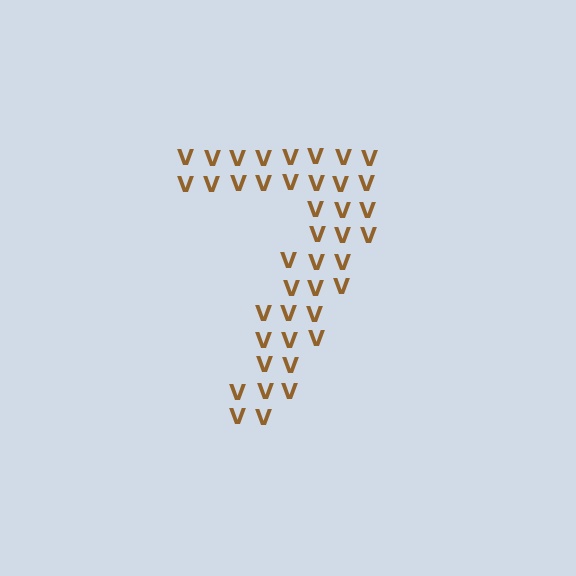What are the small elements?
The small elements are letter V's.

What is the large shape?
The large shape is the digit 7.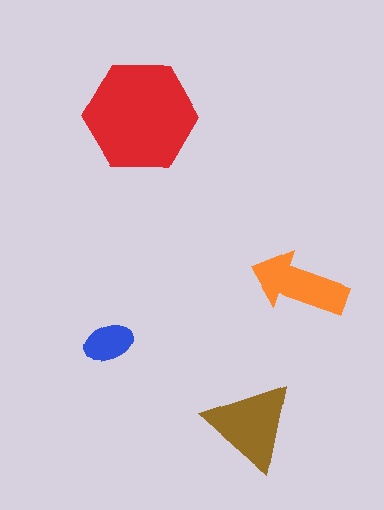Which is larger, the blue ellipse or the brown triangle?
The brown triangle.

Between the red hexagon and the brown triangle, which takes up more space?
The red hexagon.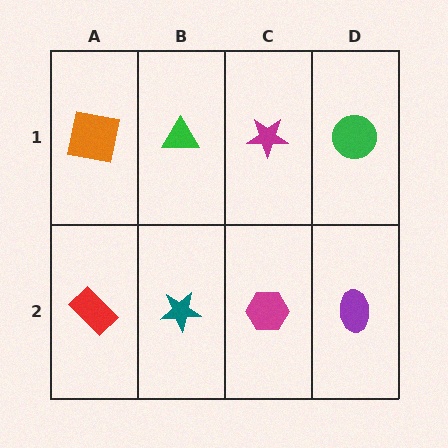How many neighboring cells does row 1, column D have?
2.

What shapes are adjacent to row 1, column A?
A red rectangle (row 2, column A), a green triangle (row 1, column B).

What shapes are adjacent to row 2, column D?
A green circle (row 1, column D), a magenta hexagon (row 2, column C).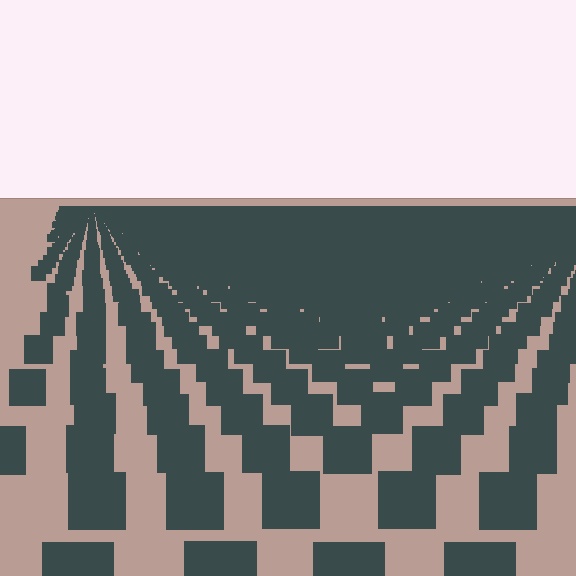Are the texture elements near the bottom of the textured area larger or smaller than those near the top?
Larger. Near the bottom, elements are closer to the viewer and appear at a bigger on-screen size.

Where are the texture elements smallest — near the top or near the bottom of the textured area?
Near the top.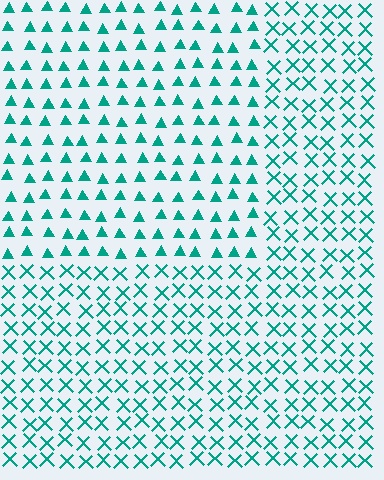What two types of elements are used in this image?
The image uses triangles inside the rectangle region and X marks outside it.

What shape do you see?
I see a rectangle.